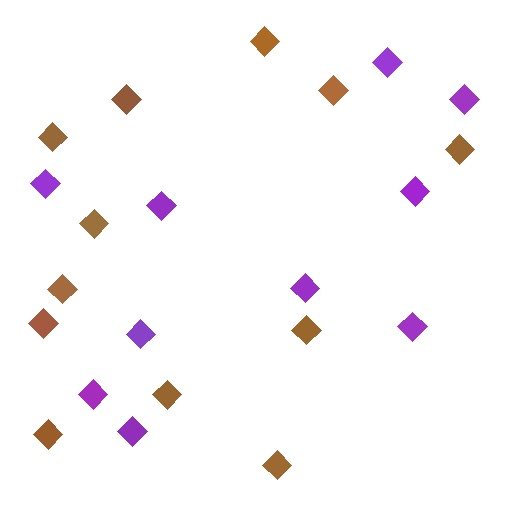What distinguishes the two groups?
There are 2 groups: one group of brown diamonds (12) and one group of purple diamonds (10).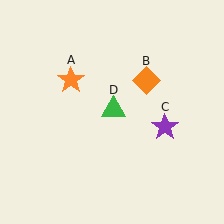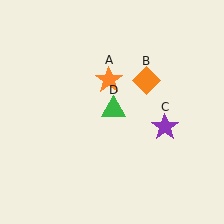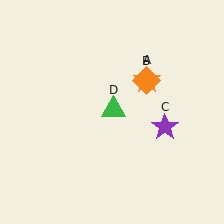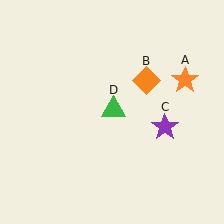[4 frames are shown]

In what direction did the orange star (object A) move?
The orange star (object A) moved right.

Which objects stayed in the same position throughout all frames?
Orange diamond (object B) and purple star (object C) and green triangle (object D) remained stationary.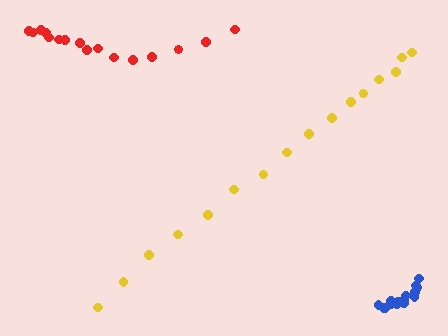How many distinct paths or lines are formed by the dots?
There are 3 distinct paths.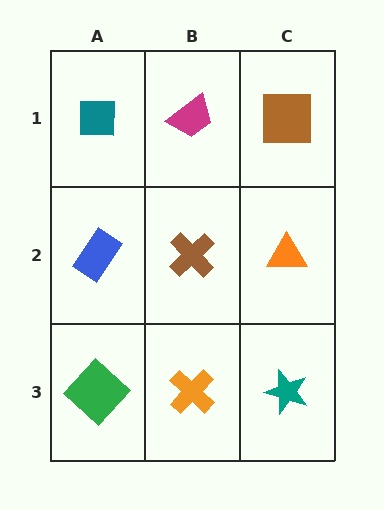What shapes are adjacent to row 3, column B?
A brown cross (row 2, column B), a green diamond (row 3, column A), a teal star (row 3, column C).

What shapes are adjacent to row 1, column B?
A brown cross (row 2, column B), a teal square (row 1, column A), a brown square (row 1, column C).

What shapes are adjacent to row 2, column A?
A teal square (row 1, column A), a green diamond (row 3, column A), a brown cross (row 2, column B).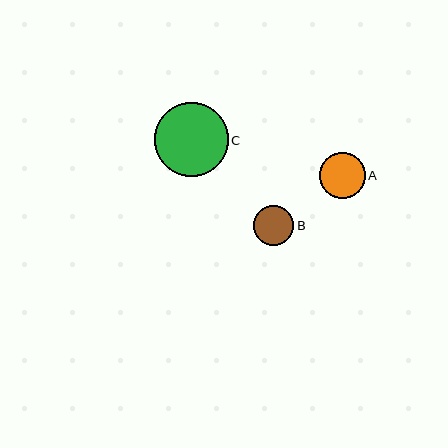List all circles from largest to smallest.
From largest to smallest: C, A, B.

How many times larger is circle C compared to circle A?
Circle C is approximately 1.6 times the size of circle A.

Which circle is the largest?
Circle C is the largest with a size of approximately 74 pixels.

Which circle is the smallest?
Circle B is the smallest with a size of approximately 40 pixels.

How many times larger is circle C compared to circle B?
Circle C is approximately 1.8 times the size of circle B.